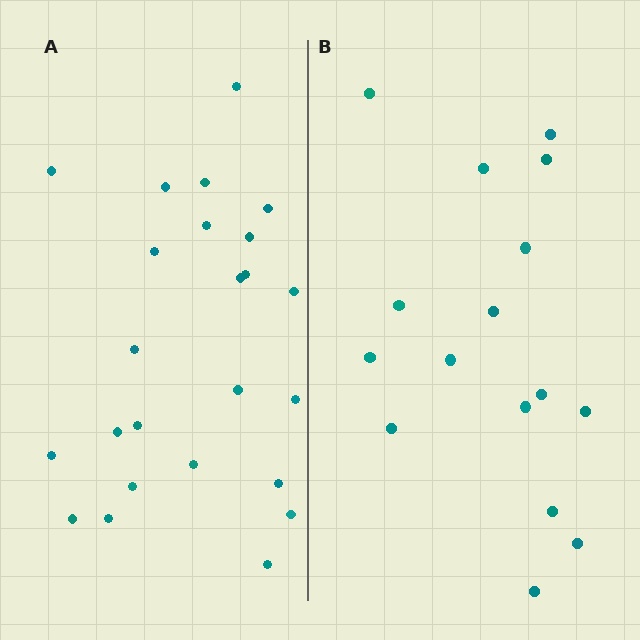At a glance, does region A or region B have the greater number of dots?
Region A (the left region) has more dots.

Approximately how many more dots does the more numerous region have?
Region A has roughly 8 or so more dots than region B.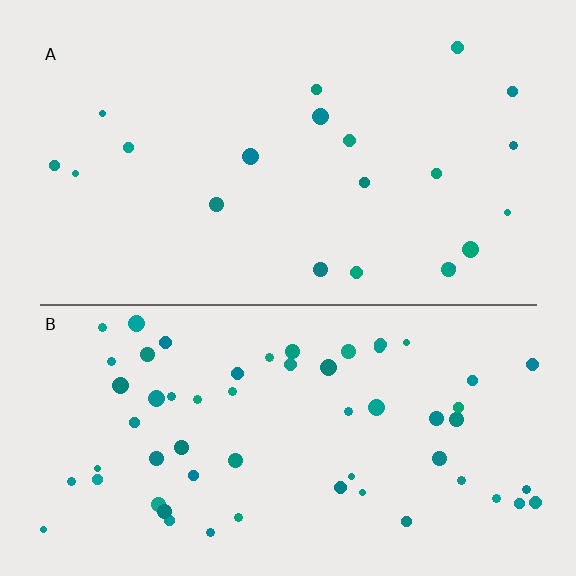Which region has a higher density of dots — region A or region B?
B (the bottom).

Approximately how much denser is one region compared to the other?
Approximately 2.9× — region B over region A.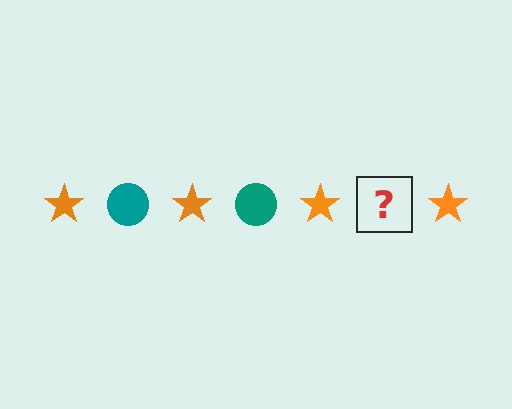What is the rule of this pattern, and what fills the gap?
The rule is that the pattern alternates between orange star and teal circle. The gap should be filled with a teal circle.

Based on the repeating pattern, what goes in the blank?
The blank should be a teal circle.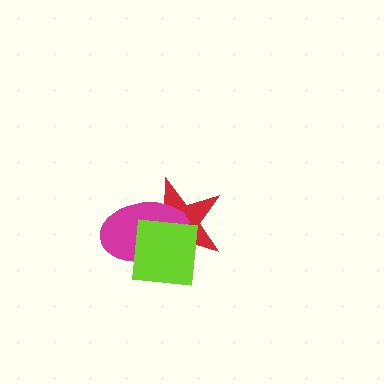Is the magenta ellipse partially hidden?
Yes, it is partially covered by another shape.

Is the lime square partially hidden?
No, no other shape covers it.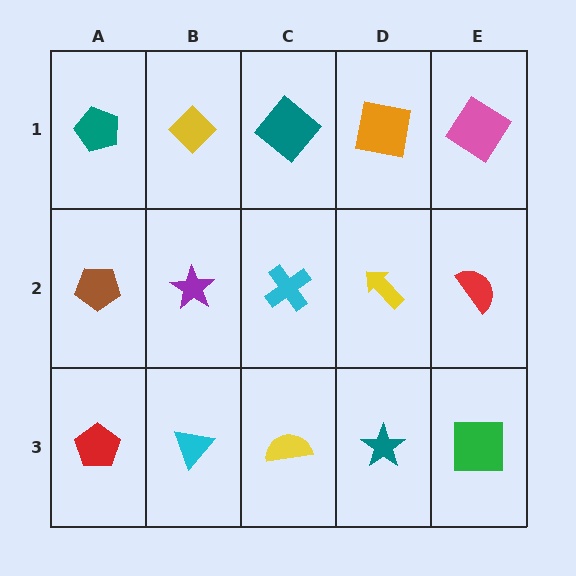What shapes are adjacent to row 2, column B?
A yellow diamond (row 1, column B), a cyan triangle (row 3, column B), a brown pentagon (row 2, column A), a cyan cross (row 2, column C).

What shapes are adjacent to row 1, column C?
A cyan cross (row 2, column C), a yellow diamond (row 1, column B), an orange square (row 1, column D).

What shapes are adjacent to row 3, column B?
A purple star (row 2, column B), a red pentagon (row 3, column A), a yellow semicircle (row 3, column C).